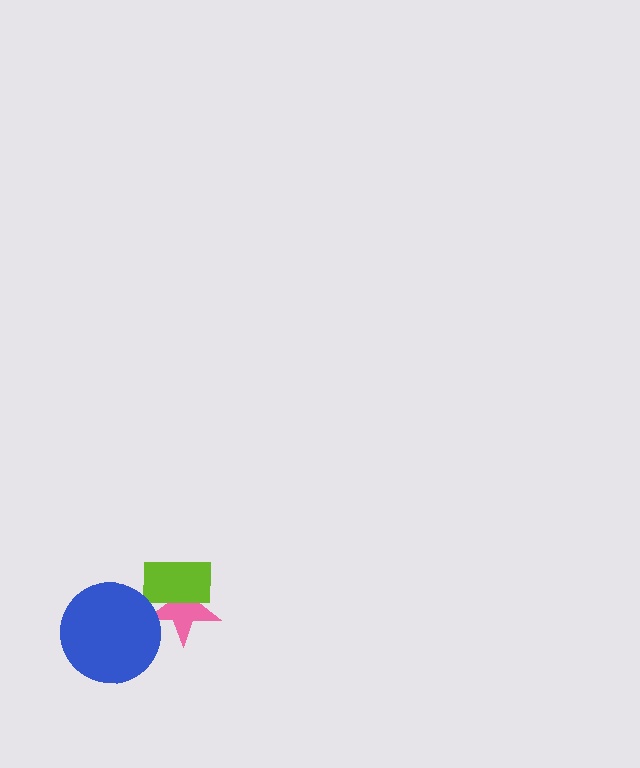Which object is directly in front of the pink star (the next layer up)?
The lime rectangle is directly in front of the pink star.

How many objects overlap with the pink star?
2 objects overlap with the pink star.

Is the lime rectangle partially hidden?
No, no other shape covers it.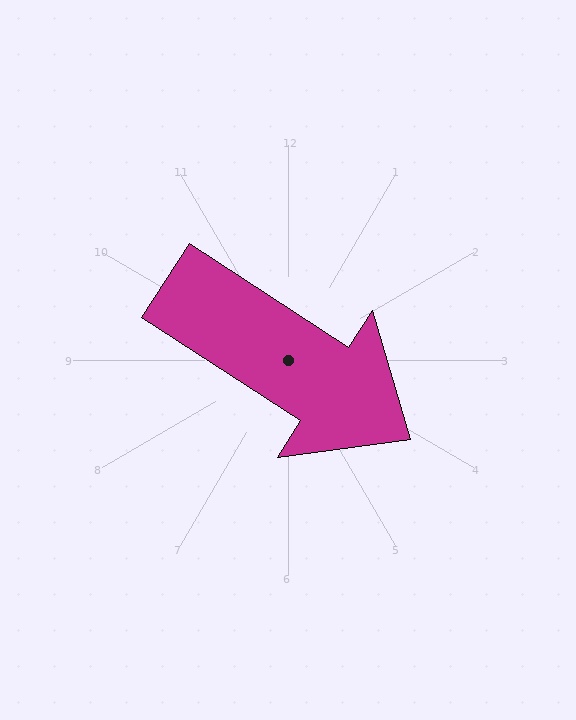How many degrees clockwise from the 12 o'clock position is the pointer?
Approximately 123 degrees.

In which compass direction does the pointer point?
Southeast.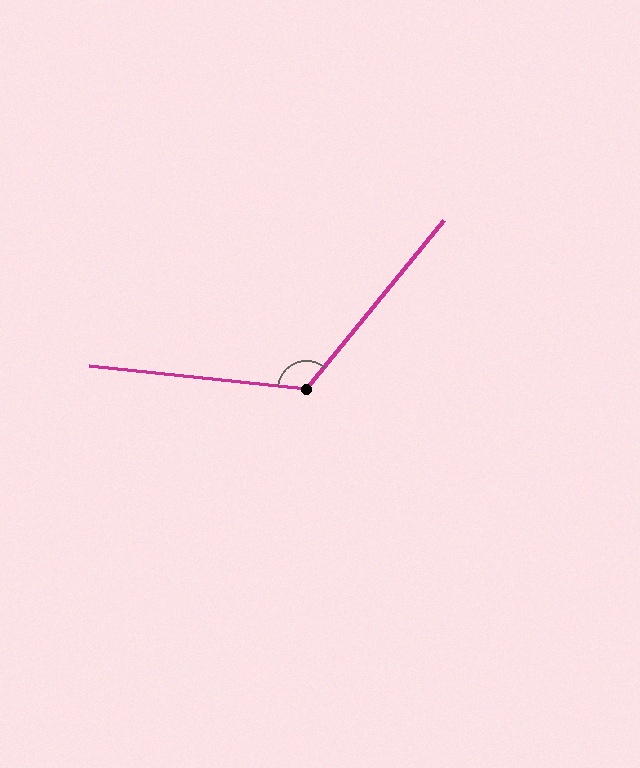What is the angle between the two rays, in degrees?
Approximately 123 degrees.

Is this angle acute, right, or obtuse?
It is obtuse.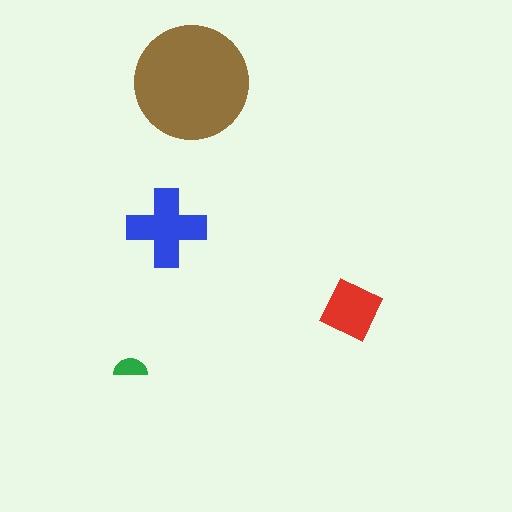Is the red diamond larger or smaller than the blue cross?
Smaller.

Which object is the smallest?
The green semicircle.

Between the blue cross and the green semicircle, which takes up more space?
The blue cross.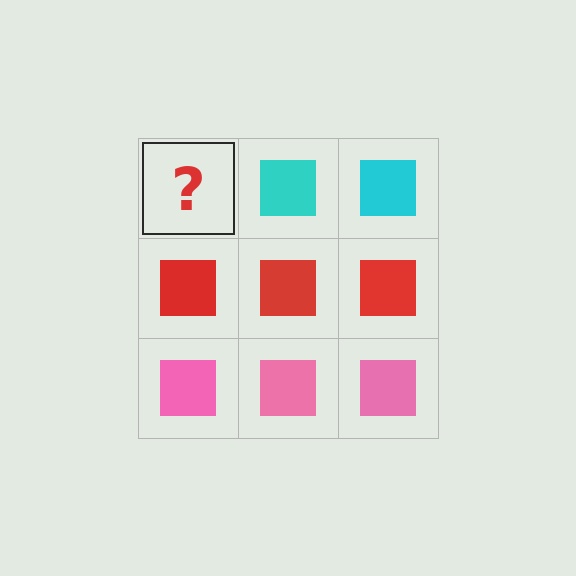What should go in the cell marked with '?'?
The missing cell should contain a cyan square.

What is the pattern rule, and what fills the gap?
The rule is that each row has a consistent color. The gap should be filled with a cyan square.